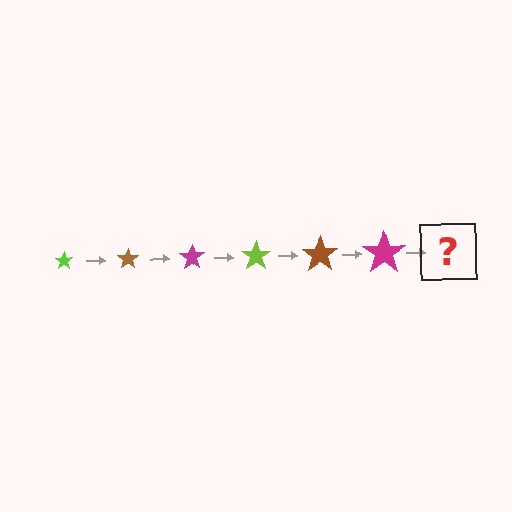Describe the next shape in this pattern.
It should be a lime star, larger than the previous one.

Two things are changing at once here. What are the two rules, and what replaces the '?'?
The two rules are that the star grows larger each step and the color cycles through lime, brown, and magenta. The '?' should be a lime star, larger than the previous one.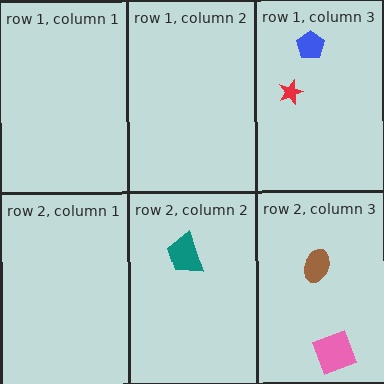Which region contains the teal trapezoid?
The row 2, column 2 region.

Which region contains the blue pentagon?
The row 1, column 3 region.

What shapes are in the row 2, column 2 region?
The teal trapezoid.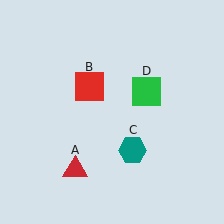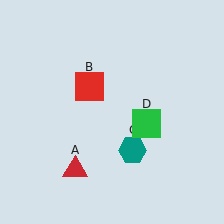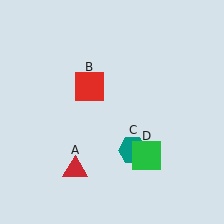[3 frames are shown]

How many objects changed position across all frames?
1 object changed position: green square (object D).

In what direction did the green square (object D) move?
The green square (object D) moved down.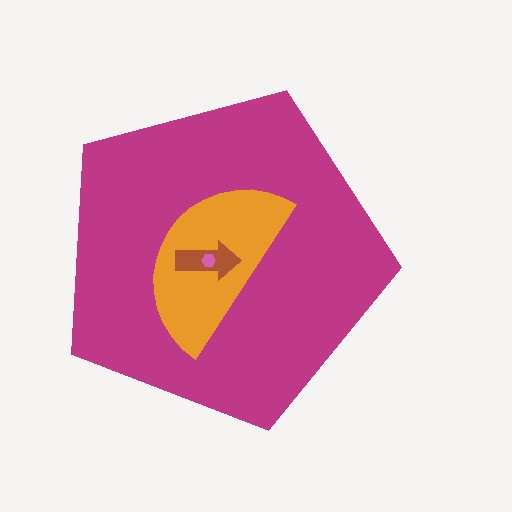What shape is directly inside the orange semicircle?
The brown arrow.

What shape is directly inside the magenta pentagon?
The orange semicircle.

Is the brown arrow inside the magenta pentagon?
Yes.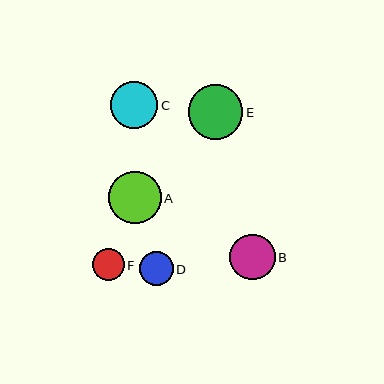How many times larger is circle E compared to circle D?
Circle E is approximately 1.6 times the size of circle D.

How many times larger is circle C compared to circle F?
Circle C is approximately 1.5 times the size of circle F.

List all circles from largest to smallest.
From largest to smallest: E, A, C, B, D, F.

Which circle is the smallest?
Circle F is the smallest with a size of approximately 32 pixels.